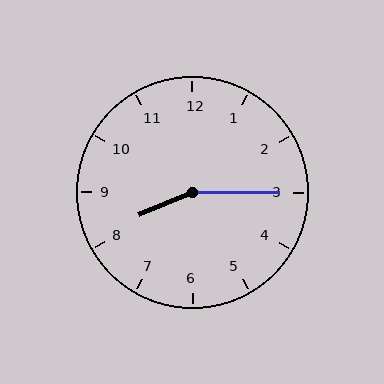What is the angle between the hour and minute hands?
Approximately 158 degrees.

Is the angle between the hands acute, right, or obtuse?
It is obtuse.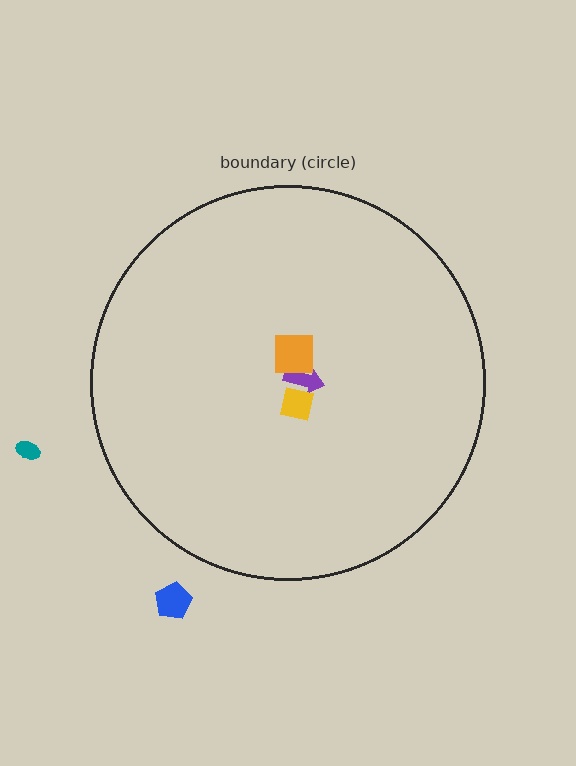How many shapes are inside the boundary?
3 inside, 2 outside.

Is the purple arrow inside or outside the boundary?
Inside.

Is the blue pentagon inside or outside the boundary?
Outside.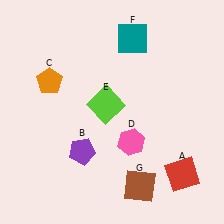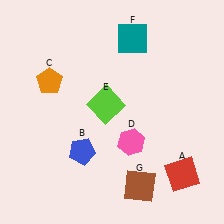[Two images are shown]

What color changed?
The pentagon (B) changed from purple in Image 1 to blue in Image 2.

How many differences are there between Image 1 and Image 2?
There is 1 difference between the two images.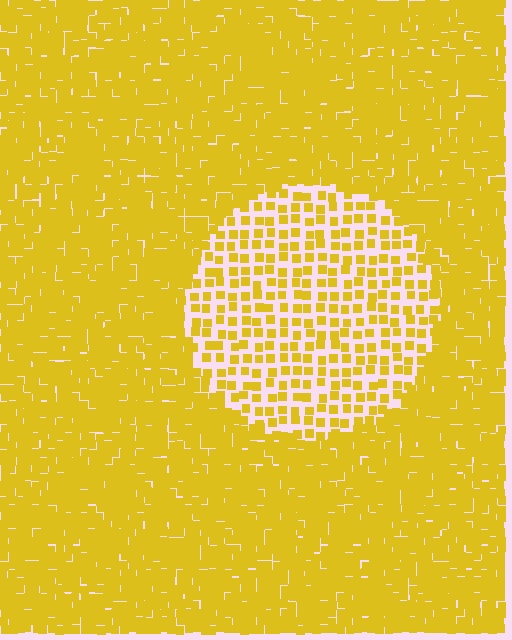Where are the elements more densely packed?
The elements are more densely packed outside the circle boundary.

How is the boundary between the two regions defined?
The boundary is defined by a change in element density (approximately 2.5x ratio). All elements are the same color, size, and shape.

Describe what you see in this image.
The image contains small yellow elements arranged at two different densities. A circle-shaped region is visible where the elements are less densely packed than the surrounding area.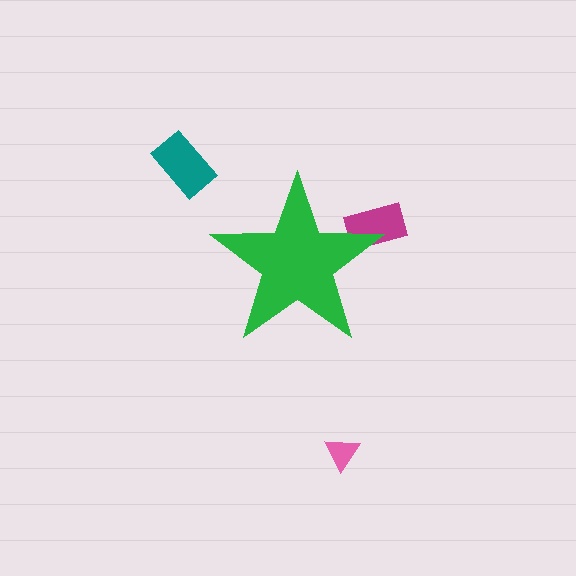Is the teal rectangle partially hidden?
No, the teal rectangle is fully visible.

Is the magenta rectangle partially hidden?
Yes, the magenta rectangle is partially hidden behind the green star.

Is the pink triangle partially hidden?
No, the pink triangle is fully visible.